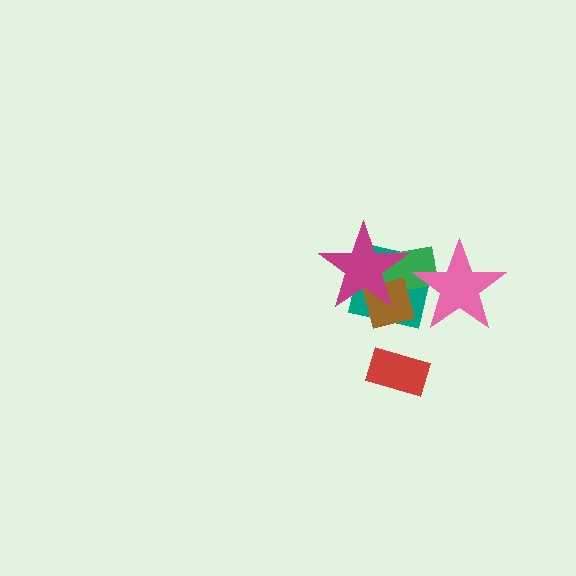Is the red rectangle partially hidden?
No, no other shape covers it.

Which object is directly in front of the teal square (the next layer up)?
The green rectangle is directly in front of the teal square.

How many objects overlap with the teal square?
4 objects overlap with the teal square.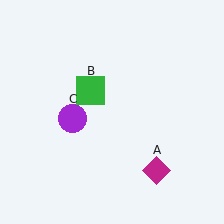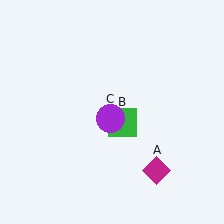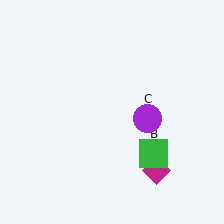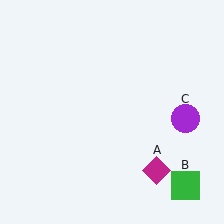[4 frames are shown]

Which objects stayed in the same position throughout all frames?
Magenta diamond (object A) remained stationary.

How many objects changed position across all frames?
2 objects changed position: green square (object B), purple circle (object C).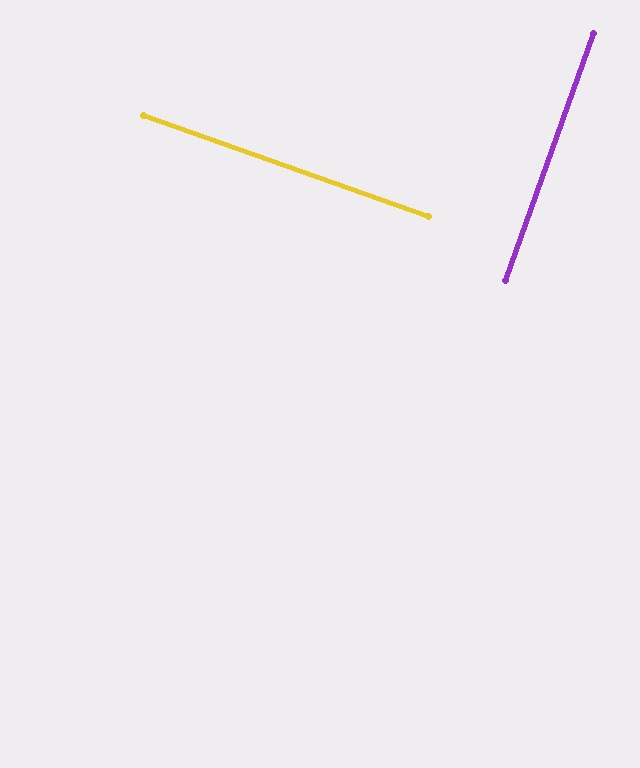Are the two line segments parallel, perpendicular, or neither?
Perpendicular — they meet at approximately 90°.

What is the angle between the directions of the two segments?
Approximately 90 degrees.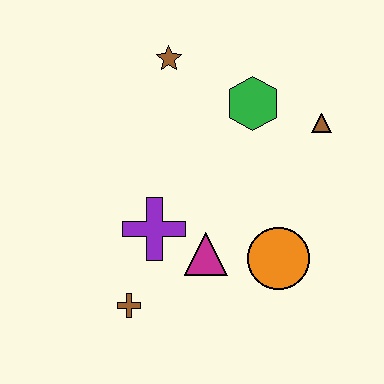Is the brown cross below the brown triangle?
Yes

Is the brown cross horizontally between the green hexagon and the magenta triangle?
No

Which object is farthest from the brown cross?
The brown triangle is farthest from the brown cross.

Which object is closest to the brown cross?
The purple cross is closest to the brown cross.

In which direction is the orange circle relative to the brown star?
The orange circle is below the brown star.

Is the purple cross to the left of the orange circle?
Yes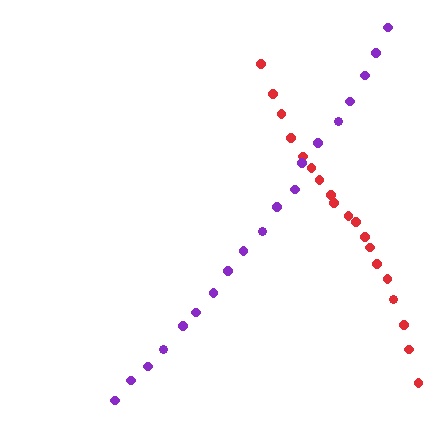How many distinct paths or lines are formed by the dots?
There are 2 distinct paths.